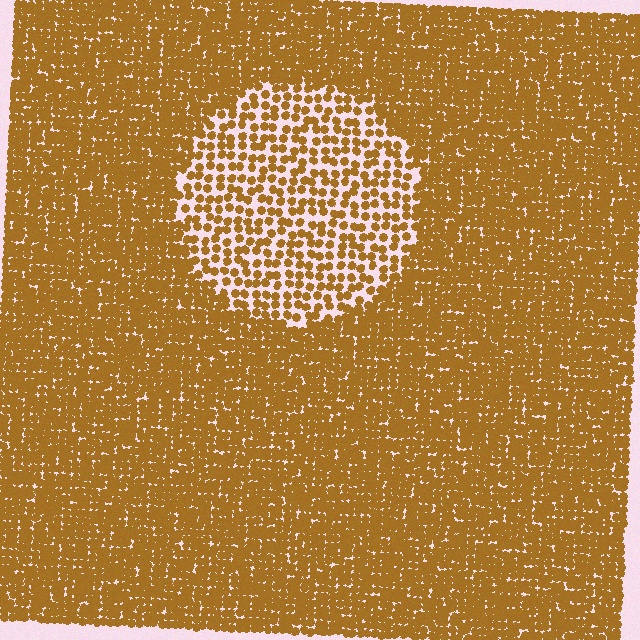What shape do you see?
I see a circle.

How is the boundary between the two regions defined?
The boundary is defined by a change in element density (approximately 2.1x ratio). All elements are the same color, size, and shape.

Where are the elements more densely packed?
The elements are more densely packed outside the circle boundary.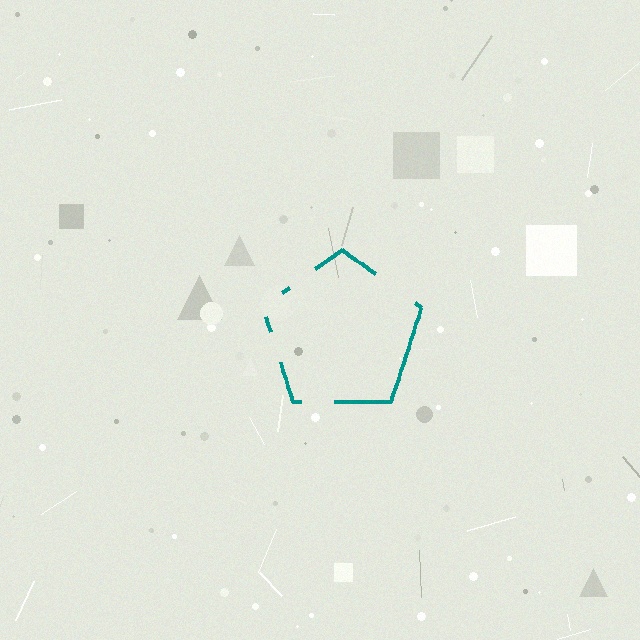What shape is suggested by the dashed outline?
The dashed outline suggests a pentagon.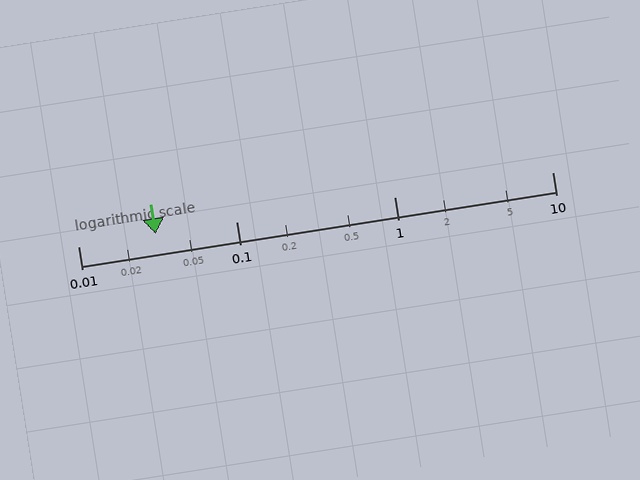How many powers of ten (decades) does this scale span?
The scale spans 3 decades, from 0.01 to 10.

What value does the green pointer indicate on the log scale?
The pointer indicates approximately 0.031.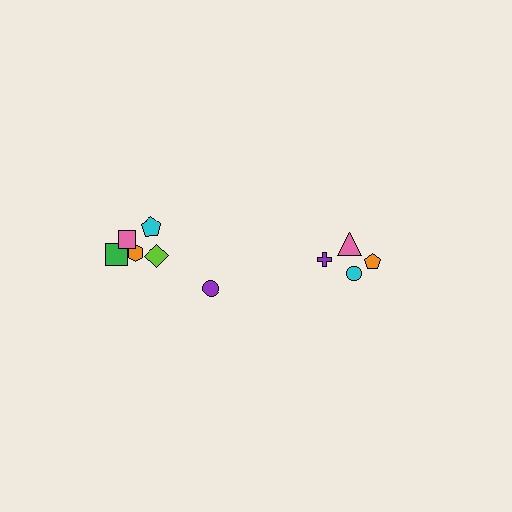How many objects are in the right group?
There are 4 objects.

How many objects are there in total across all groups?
There are 10 objects.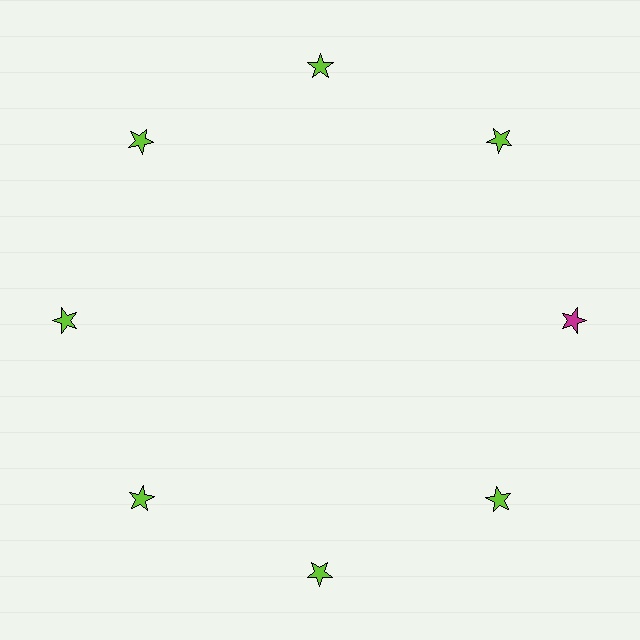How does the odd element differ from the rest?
It has a different color: magenta instead of lime.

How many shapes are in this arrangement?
There are 8 shapes arranged in a ring pattern.